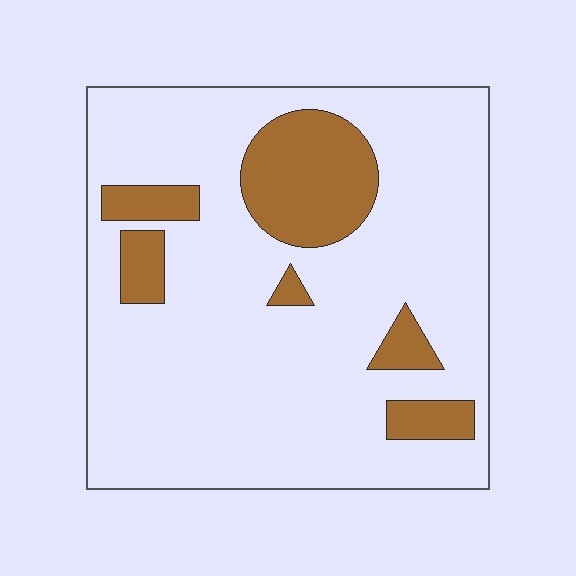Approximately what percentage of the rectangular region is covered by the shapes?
Approximately 20%.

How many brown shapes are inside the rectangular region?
6.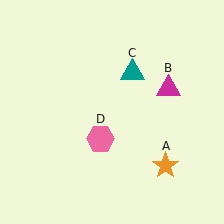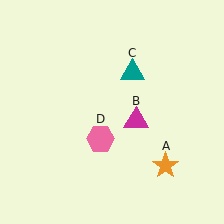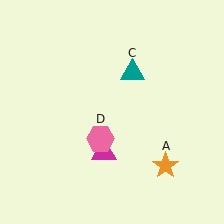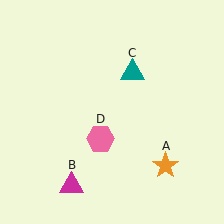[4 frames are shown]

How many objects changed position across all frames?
1 object changed position: magenta triangle (object B).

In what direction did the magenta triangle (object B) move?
The magenta triangle (object B) moved down and to the left.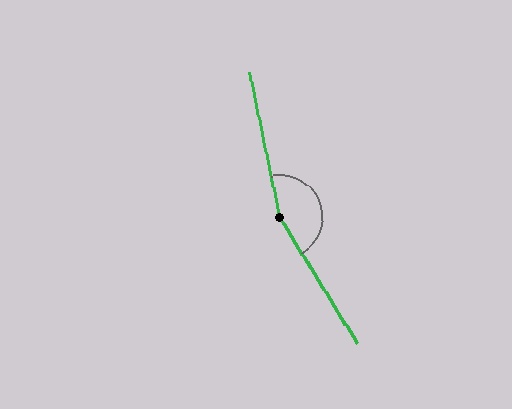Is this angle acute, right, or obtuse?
It is obtuse.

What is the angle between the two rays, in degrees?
Approximately 160 degrees.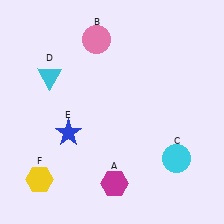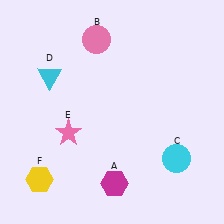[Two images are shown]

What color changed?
The star (E) changed from blue in Image 1 to pink in Image 2.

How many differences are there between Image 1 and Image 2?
There is 1 difference between the two images.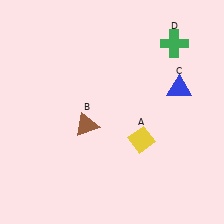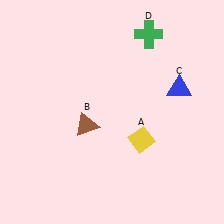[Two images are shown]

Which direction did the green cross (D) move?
The green cross (D) moved left.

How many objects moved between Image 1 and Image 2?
1 object moved between the two images.